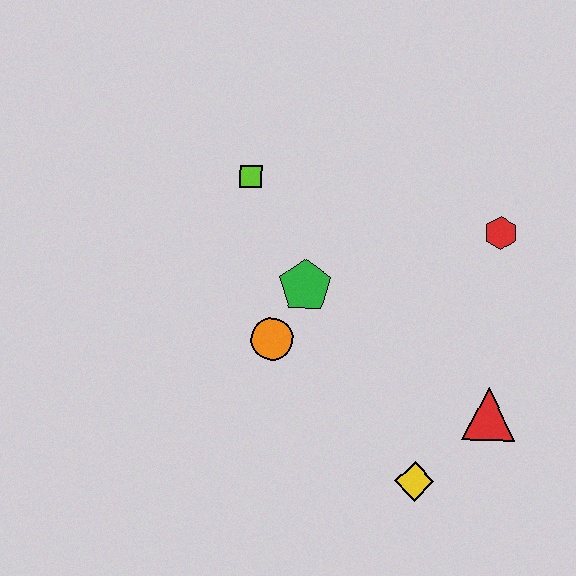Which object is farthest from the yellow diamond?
The lime square is farthest from the yellow diamond.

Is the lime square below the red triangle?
No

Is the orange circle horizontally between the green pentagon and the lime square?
Yes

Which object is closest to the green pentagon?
The orange circle is closest to the green pentagon.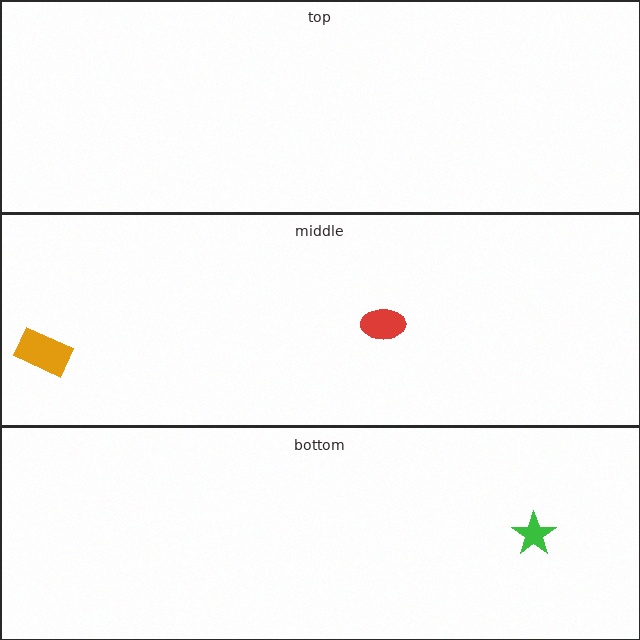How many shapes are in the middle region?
2.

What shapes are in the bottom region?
The green star.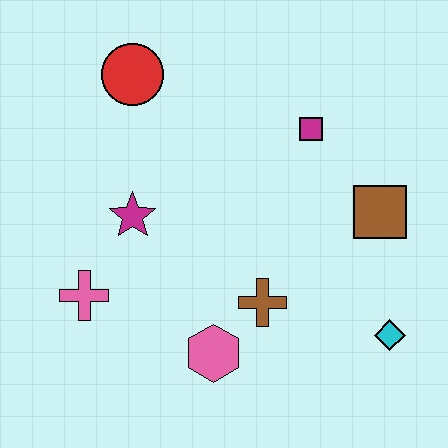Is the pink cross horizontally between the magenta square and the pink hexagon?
No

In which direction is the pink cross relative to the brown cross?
The pink cross is to the left of the brown cross.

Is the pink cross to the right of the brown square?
No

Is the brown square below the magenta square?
Yes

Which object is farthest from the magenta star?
The cyan diamond is farthest from the magenta star.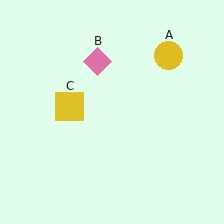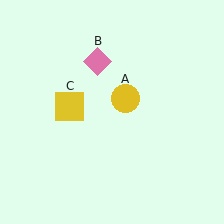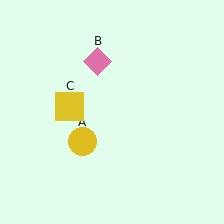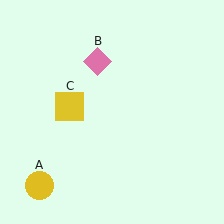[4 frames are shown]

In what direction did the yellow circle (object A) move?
The yellow circle (object A) moved down and to the left.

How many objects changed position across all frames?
1 object changed position: yellow circle (object A).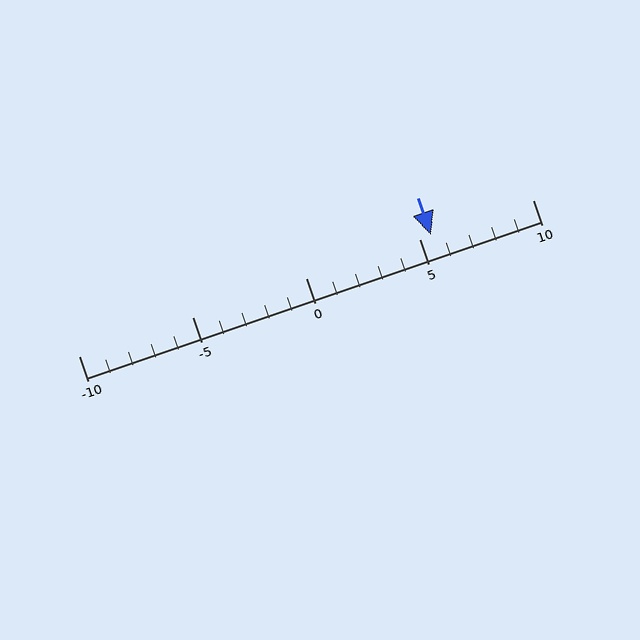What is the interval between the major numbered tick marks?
The major tick marks are spaced 5 units apart.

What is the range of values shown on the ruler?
The ruler shows values from -10 to 10.